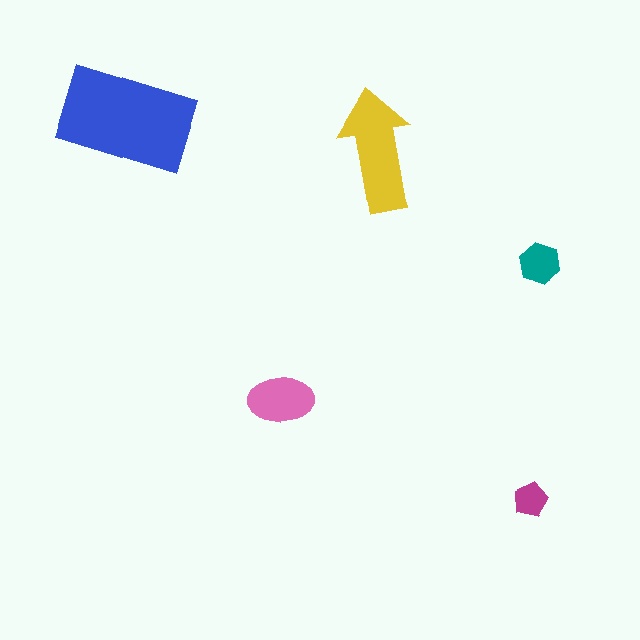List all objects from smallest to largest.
The magenta pentagon, the teal hexagon, the pink ellipse, the yellow arrow, the blue rectangle.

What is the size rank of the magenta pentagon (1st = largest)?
5th.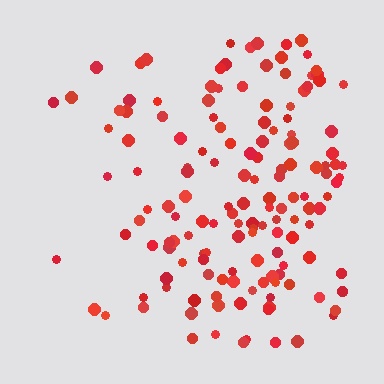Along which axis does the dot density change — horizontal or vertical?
Horizontal.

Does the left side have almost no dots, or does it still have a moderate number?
Still a moderate number, just noticeably fewer than the right.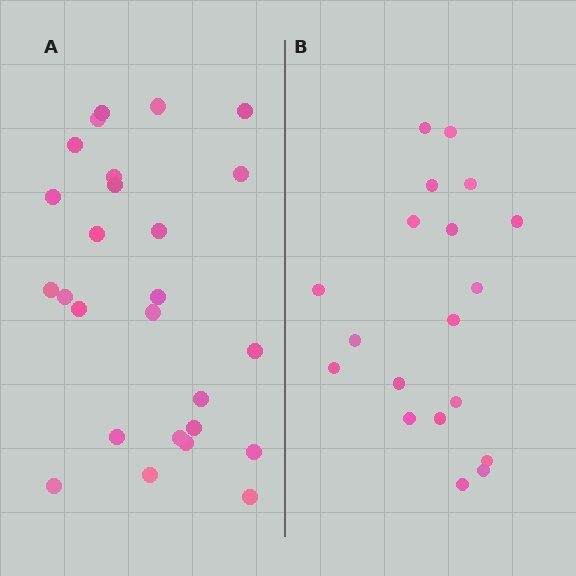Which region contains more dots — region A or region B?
Region A (the left region) has more dots.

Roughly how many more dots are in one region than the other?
Region A has roughly 8 or so more dots than region B.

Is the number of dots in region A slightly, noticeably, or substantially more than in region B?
Region A has noticeably more, but not dramatically so. The ratio is roughly 1.4 to 1.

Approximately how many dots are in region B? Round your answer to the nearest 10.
About 20 dots. (The exact count is 19, which rounds to 20.)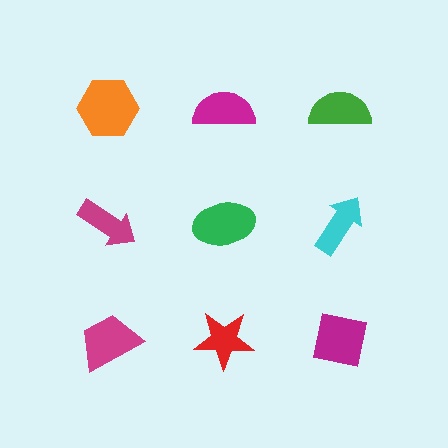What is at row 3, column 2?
A red star.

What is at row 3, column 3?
A magenta square.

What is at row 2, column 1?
A magenta arrow.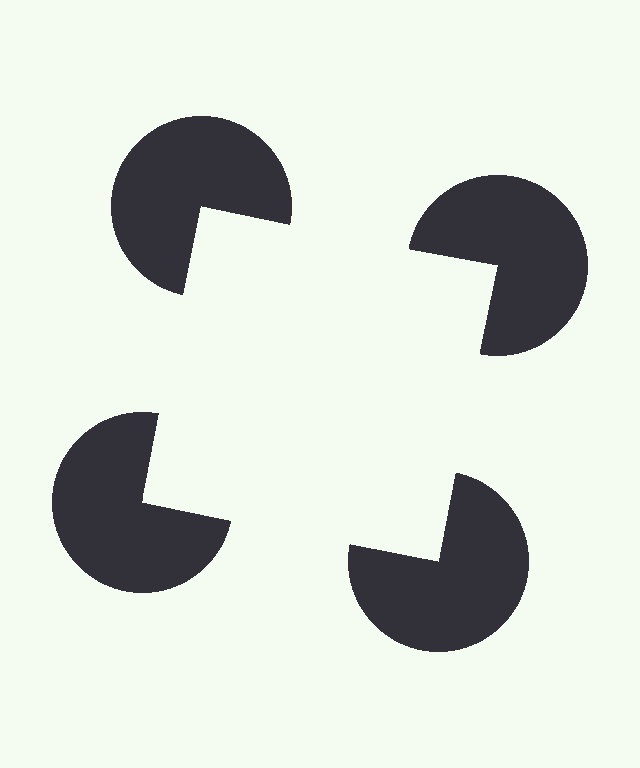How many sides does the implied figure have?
4 sides.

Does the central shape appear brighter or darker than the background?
It typically appears slightly brighter than the background, even though no actual brightness change is drawn.